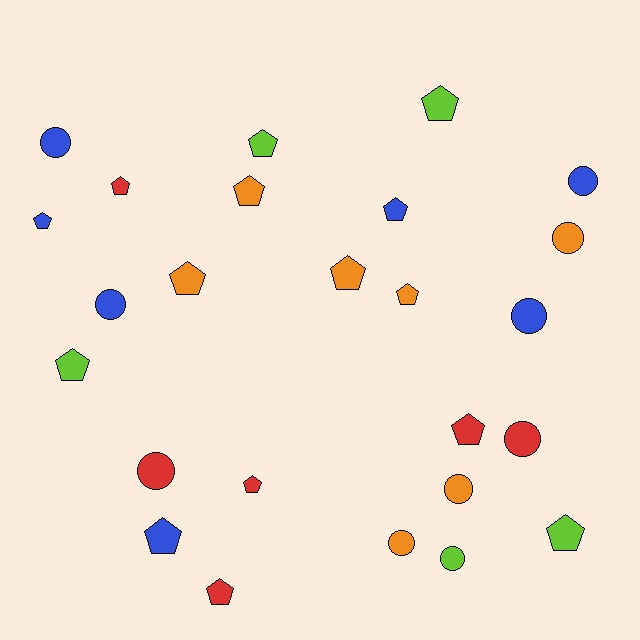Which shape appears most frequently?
Pentagon, with 15 objects.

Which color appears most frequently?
Blue, with 7 objects.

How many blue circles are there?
There are 4 blue circles.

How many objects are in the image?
There are 25 objects.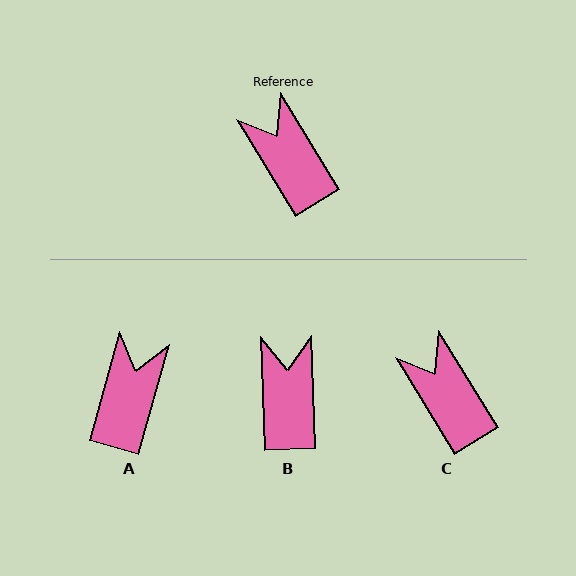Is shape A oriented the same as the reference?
No, it is off by about 47 degrees.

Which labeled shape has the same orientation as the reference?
C.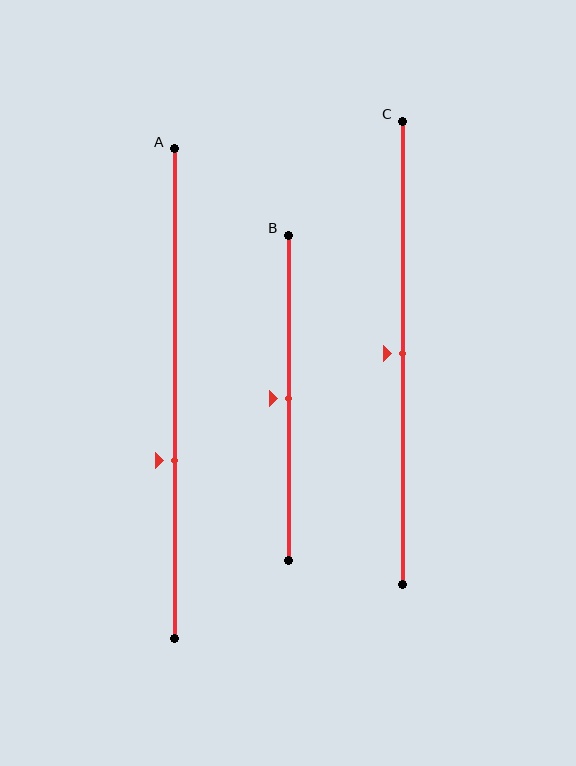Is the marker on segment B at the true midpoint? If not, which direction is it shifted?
Yes, the marker on segment B is at the true midpoint.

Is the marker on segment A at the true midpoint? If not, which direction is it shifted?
No, the marker on segment A is shifted downward by about 14% of the segment length.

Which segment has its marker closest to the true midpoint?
Segment B has its marker closest to the true midpoint.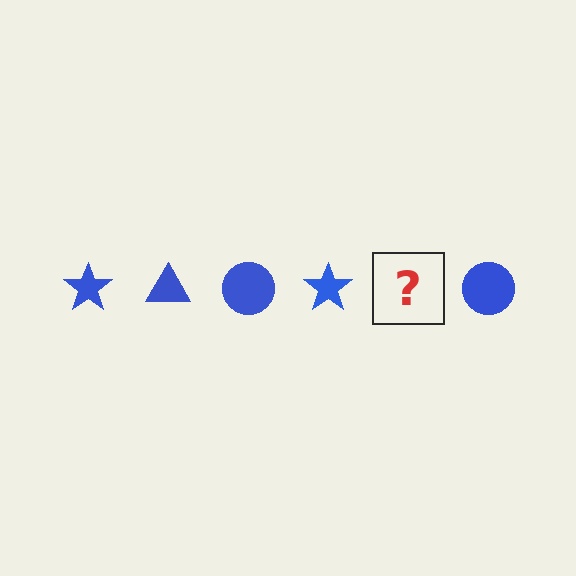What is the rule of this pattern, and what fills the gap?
The rule is that the pattern cycles through star, triangle, circle shapes in blue. The gap should be filled with a blue triangle.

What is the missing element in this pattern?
The missing element is a blue triangle.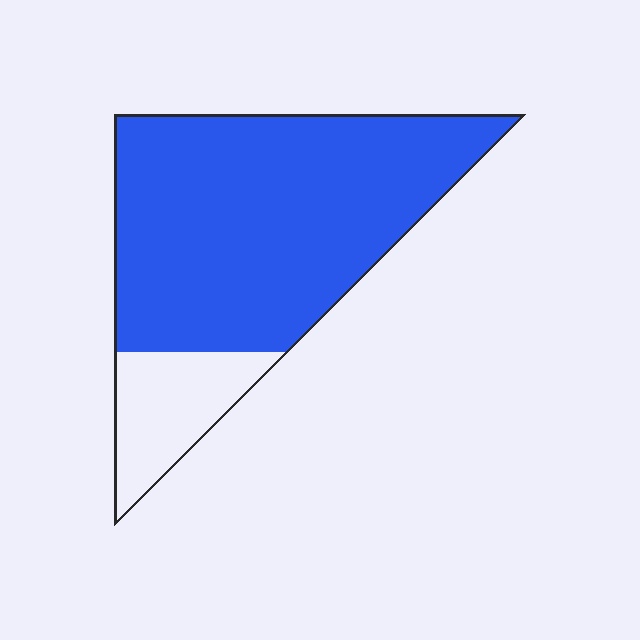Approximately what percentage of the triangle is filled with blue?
Approximately 80%.